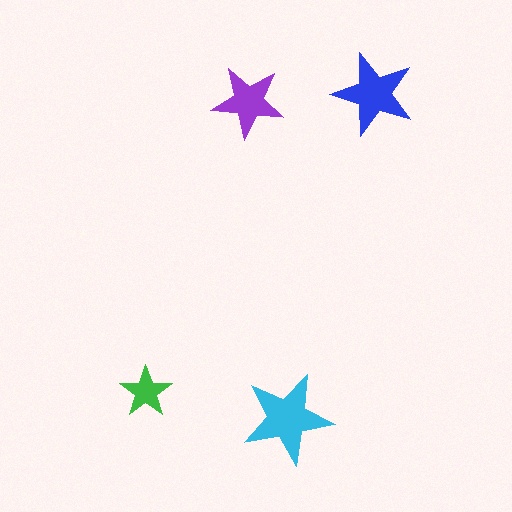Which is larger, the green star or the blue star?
The blue one.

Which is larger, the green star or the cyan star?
The cyan one.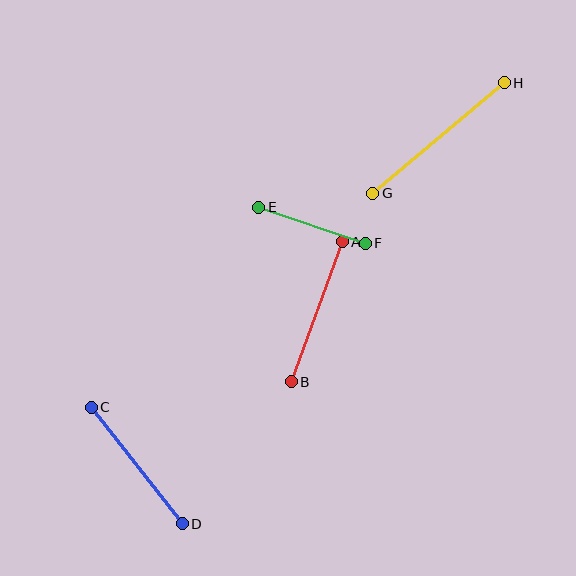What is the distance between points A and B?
The distance is approximately 148 pixels.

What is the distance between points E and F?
The distance is approximately 112 pixels.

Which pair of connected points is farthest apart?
Points G and H are farthest apart.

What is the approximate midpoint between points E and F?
The midpoint is at approximately (312, 225) pixels.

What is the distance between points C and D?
The distance is approximately 148 pixels.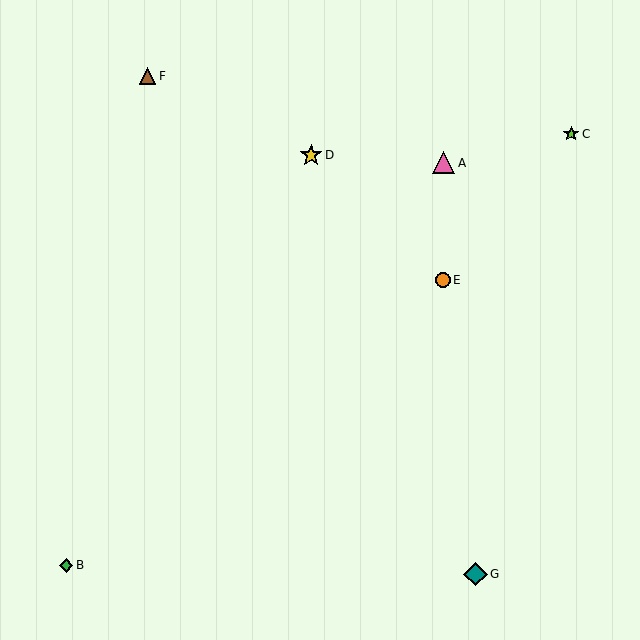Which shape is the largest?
The teal diamond (labeled G) is the largest.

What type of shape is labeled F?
Shape F is a brown triangle.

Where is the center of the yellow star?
The center of the yellow star is at (311, 155).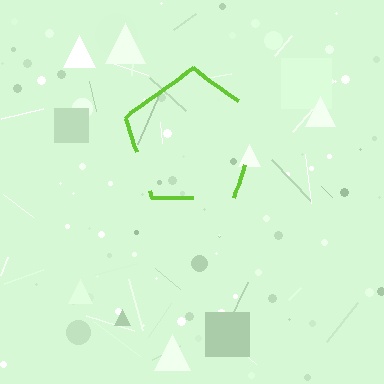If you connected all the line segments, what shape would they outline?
They would outline a pentagon.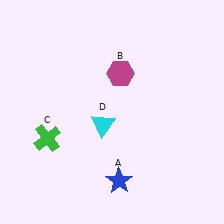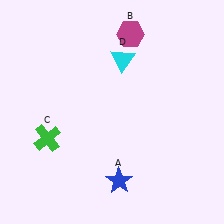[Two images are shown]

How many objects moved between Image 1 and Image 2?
2 objects moved between the two images.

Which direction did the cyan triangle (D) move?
The cyan triangle (D) moved up.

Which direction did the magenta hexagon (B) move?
The magenta hexagon (B) moved up.